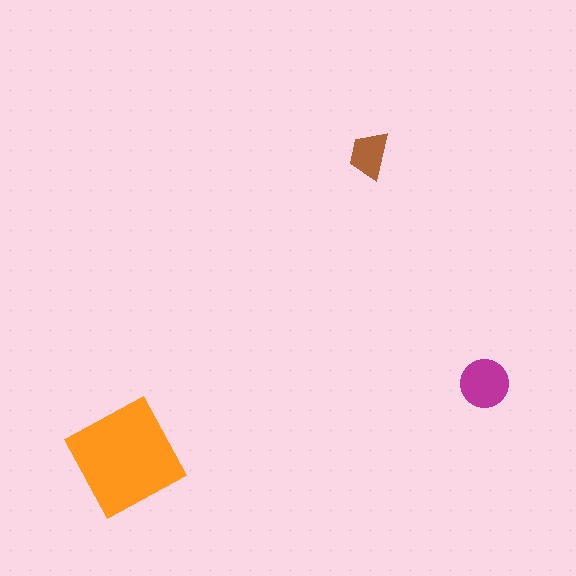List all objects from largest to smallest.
The orange diamond, the magenta circle, the brown trapezoid.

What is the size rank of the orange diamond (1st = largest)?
1st.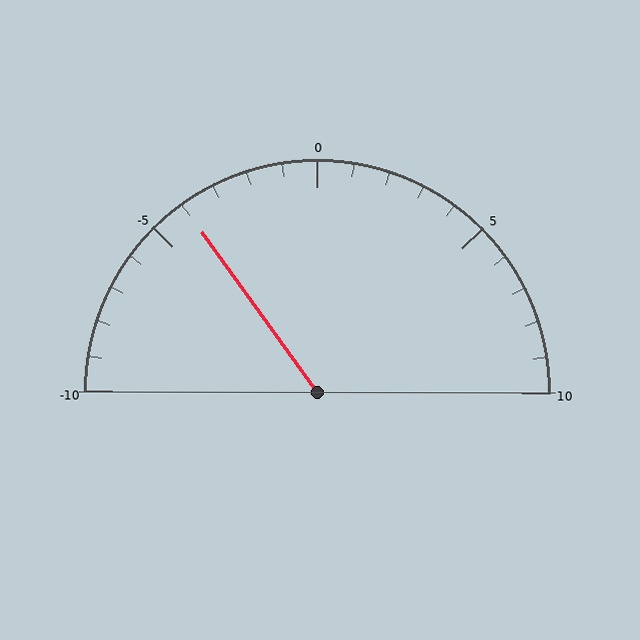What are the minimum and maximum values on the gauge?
The gauge ranges from -10 to 10.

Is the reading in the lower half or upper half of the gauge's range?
The reading is in the lower half of the range (-10 to 10).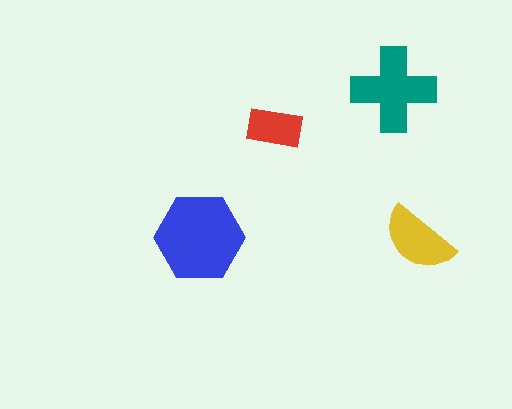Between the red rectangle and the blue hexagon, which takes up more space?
The blue hexagon.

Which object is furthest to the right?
The yellow semicircle is rightmost.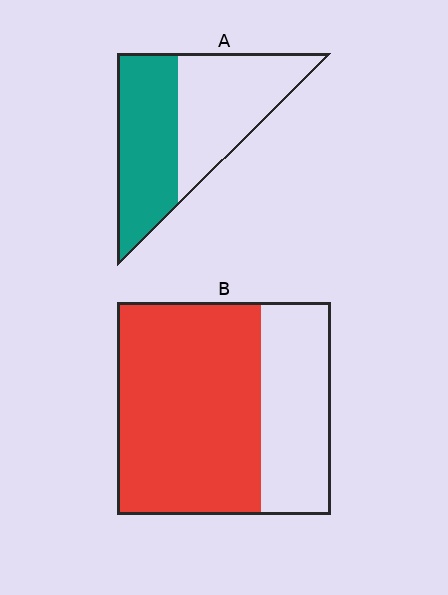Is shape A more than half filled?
Roughly half.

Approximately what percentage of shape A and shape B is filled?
A is approximately 50% and B is approximately 65%.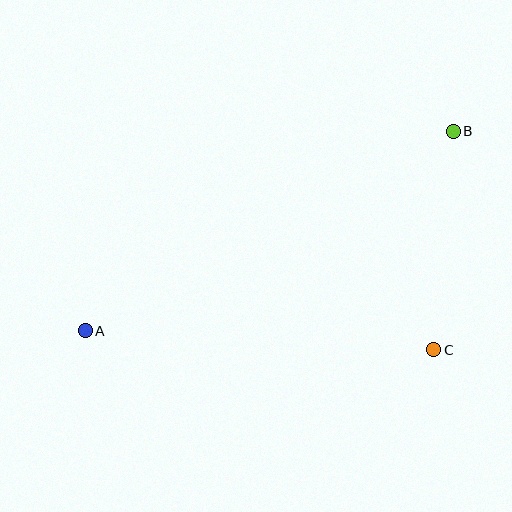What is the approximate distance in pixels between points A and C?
The distance between A and C is approximately 349 pixels.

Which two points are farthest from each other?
Points A and B are farthest from each other.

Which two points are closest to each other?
Points B and C are closest to each other.